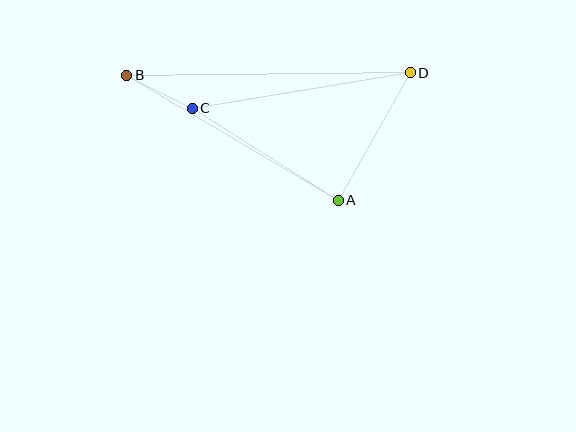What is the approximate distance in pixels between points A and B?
The distance between A and B is approximately 246 pixels.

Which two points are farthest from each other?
Points B and D are farthest from each other.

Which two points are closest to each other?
Points B and C are closest to each other.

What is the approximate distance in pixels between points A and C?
The distance between A and C is approximately 173 pixels.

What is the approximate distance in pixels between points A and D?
The distance between A and D is approximately 146 pixels.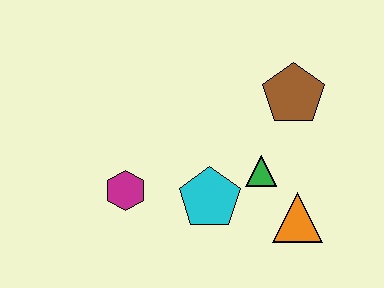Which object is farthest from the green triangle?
The magenta hexagon is farthest from the green triangle.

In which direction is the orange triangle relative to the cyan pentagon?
The orange triangle is to the right of the cyan pentagon.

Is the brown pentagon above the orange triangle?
Yes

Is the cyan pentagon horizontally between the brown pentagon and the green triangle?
No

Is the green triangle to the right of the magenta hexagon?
Yes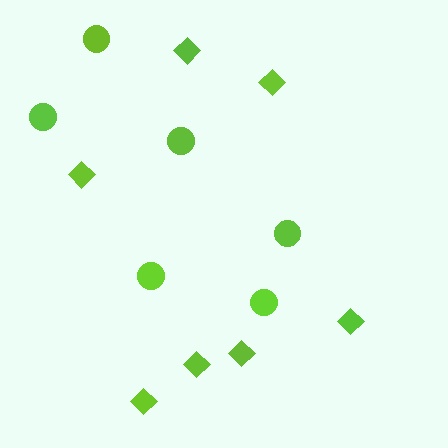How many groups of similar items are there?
There are 2 groups: one group of circles (6) and one group of diamonds (7).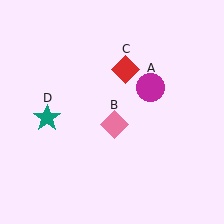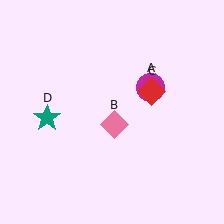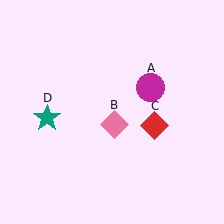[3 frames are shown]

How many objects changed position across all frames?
1 object changed position: red diamond (object C).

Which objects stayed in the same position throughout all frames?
Magenta circle (object A) and pink diamond (object B) and teal star (object D) remained stationary.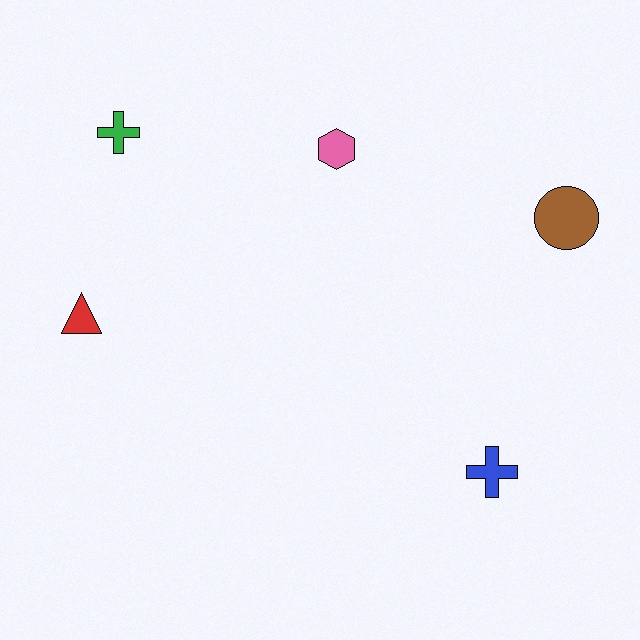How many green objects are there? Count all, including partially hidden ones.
There is 1 green object.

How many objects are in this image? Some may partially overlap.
There are 5 objects.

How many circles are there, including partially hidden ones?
There is 1 circle.